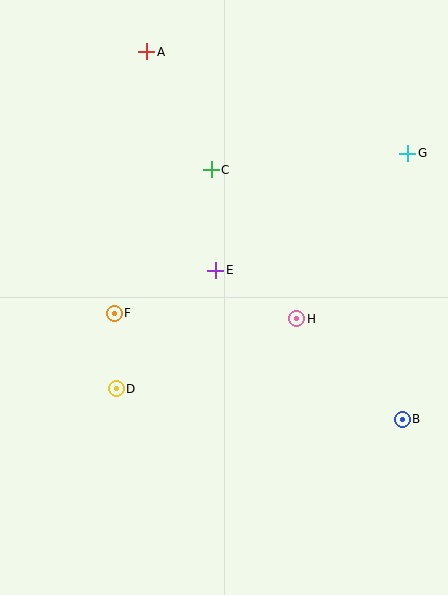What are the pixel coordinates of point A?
Point A is at (147, 52).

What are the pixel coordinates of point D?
Point D is at (116, 389).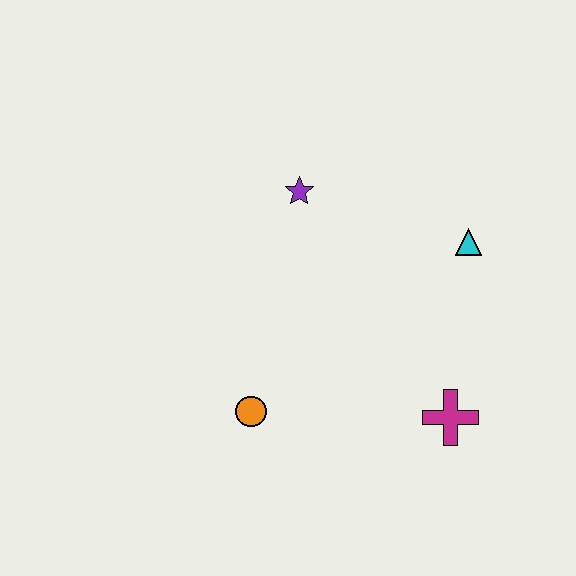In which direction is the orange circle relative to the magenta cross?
The orange circle is to the left of the magenta cross.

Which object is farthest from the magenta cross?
The purple star is farthest from the magenta cross.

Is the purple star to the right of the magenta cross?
No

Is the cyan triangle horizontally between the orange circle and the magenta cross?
No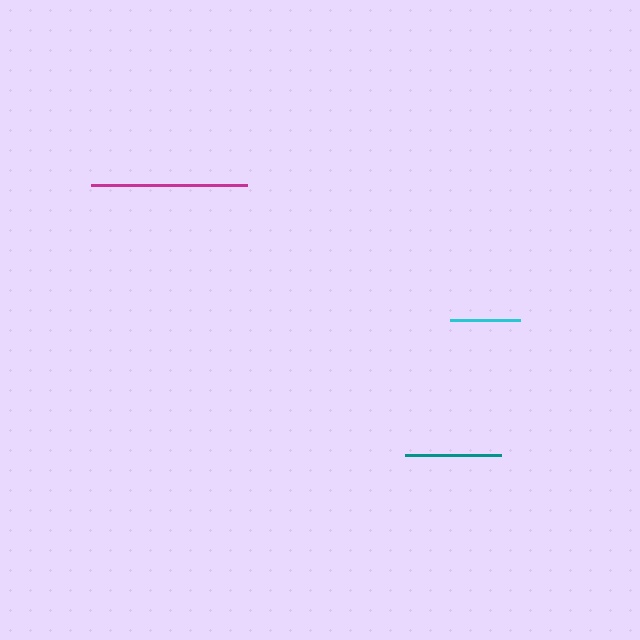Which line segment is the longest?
The magenta line is the longest at approximately 155 pixels.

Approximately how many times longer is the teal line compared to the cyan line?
The teal line is approximately 1.4 times the length of the cyan line.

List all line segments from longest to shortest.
From longest to shortest: magenta, teal, cyan.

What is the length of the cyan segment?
The cyan segment is approximately 70 pixels long.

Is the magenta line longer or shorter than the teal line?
The magenta line is longer than the teal line.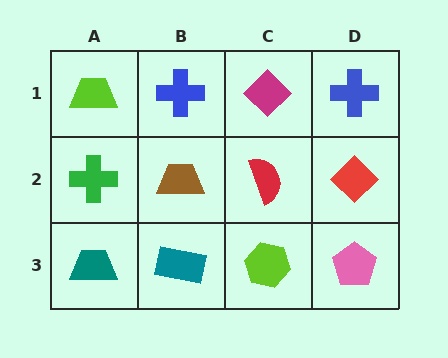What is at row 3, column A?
A teal trapezoid.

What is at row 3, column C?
A lime hexagon.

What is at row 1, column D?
A blue cross.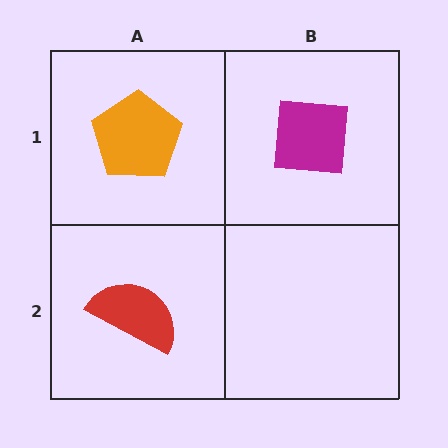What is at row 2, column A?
A red semicircle.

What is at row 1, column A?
An orange pentagon.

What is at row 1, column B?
A magenta square.